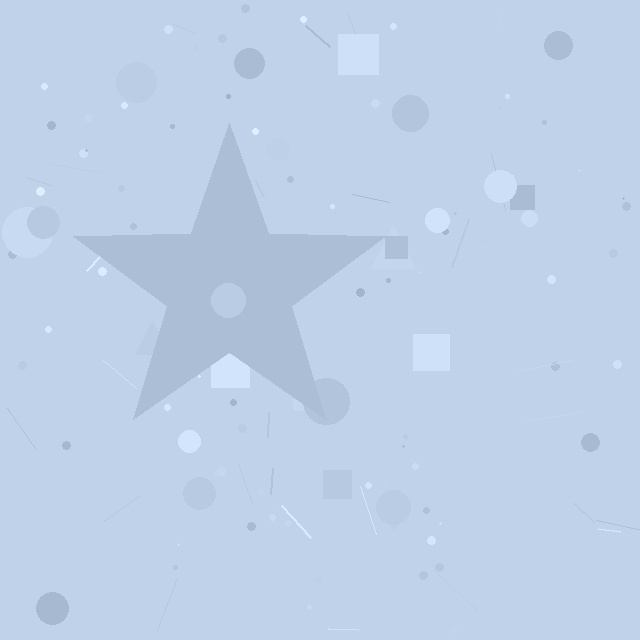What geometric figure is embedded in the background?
A star is embedded in the background.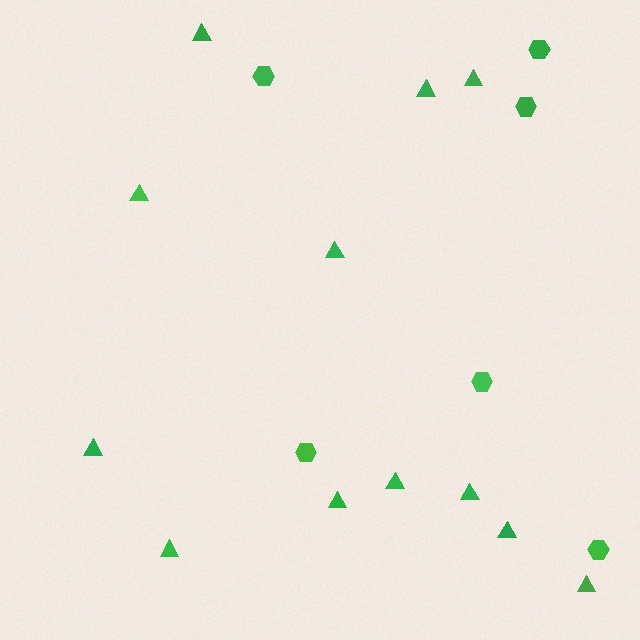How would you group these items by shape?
There are 2 groups: one group of hexagons (6) and one group of triangles (12).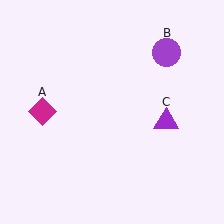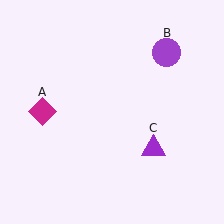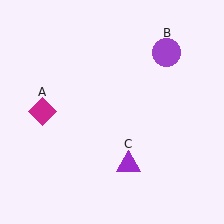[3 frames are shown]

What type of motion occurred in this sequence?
The purple triangle (object C) rotated clockwise around the center of the scene.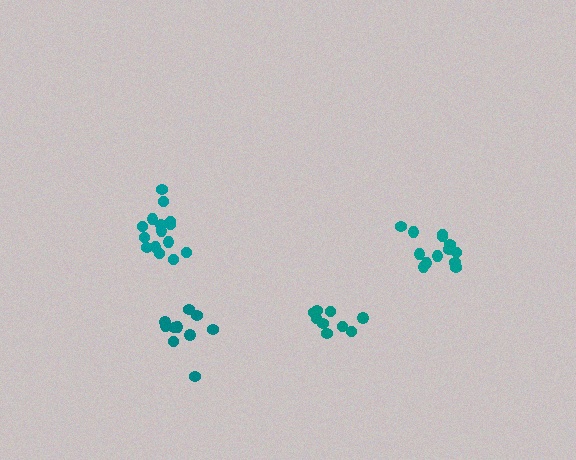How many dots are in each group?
Group 1: 10 dots, Group 2: 13 dots, Group 3: 9 dots, Group 4: 15 dots (47 total).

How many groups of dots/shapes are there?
There are 4 groups.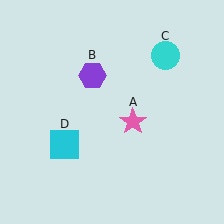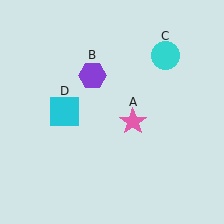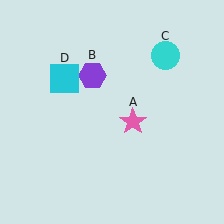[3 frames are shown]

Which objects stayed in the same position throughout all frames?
Pink star (object A) and purple hexagon (object B) and cyan circle (object C) remained stationary.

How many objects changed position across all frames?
1 object changed position: cyan square (object D).